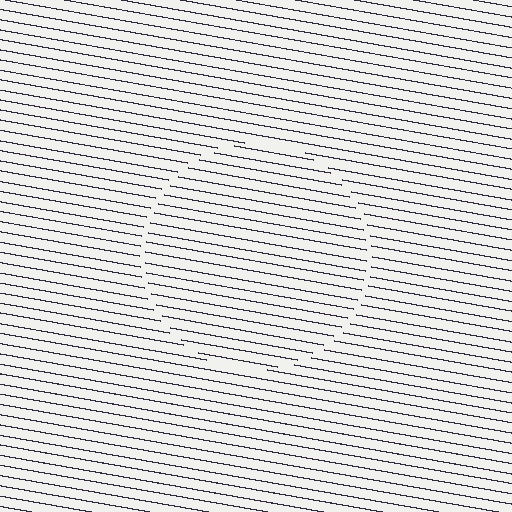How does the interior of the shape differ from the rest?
The interior of the shape contains the same grating, shifted by half a period — the contour is defined by the phase discontinuity where line-ends from the inner and outer gratings abut.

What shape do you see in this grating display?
An illusory circle. The interior of the shape contains the same grating, shifted by half a period — the contour is defined by the phase discontinuity where line-ends from the inner and outer gratings abut.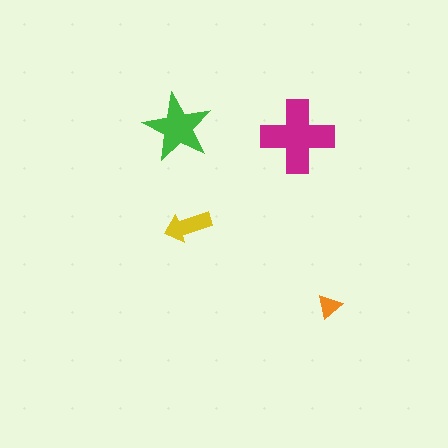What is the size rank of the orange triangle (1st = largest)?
4th.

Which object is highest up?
The green star is topmost.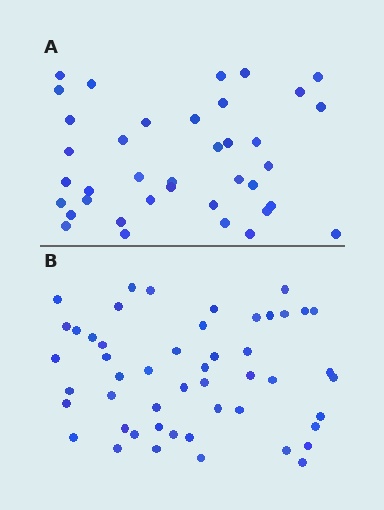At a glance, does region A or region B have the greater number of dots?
Region B (the bottom region) has more dots.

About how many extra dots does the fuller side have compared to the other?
Region B has roughly 12 or so more dots than region A.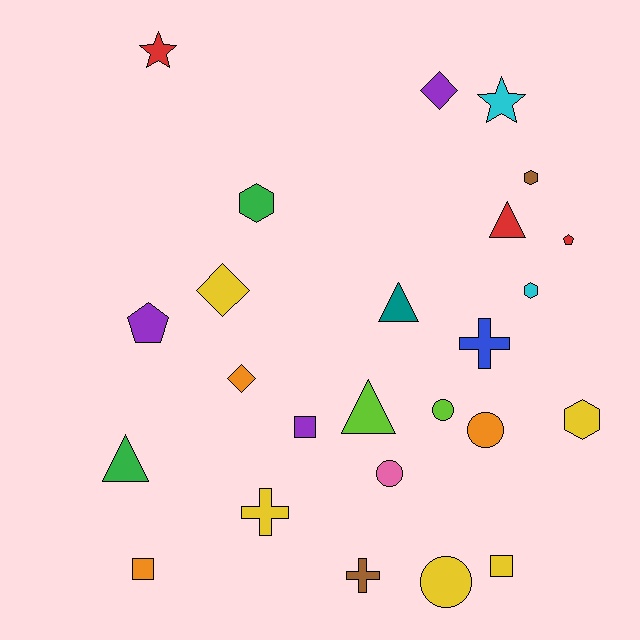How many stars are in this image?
There are 2 stars.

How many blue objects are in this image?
There is 1 blue object.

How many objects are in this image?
There are 25 objects.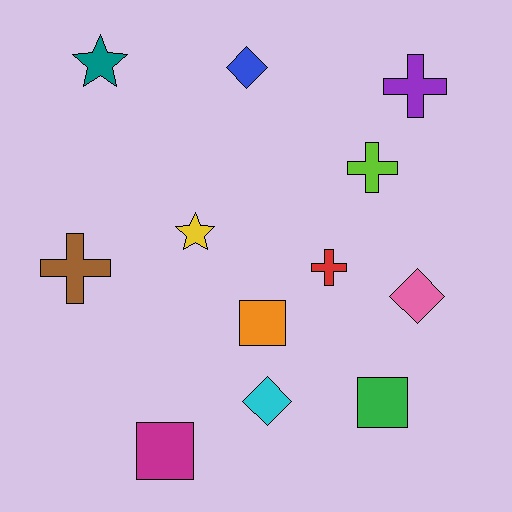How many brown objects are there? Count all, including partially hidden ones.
There is 1 brown object.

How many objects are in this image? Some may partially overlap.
There are 12 objects.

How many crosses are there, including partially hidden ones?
There are 4 crosses.